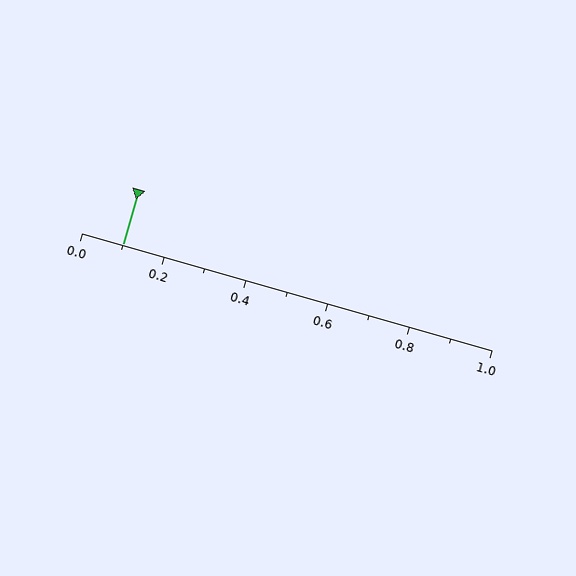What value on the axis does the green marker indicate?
The marker indicates approximately 0.1.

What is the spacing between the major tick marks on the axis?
The major ticks are spaced 0.2 apart.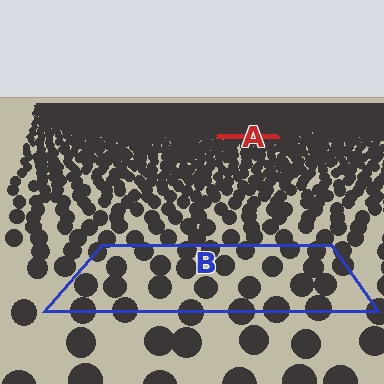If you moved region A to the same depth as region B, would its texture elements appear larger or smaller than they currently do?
They would appear larger. At a closer depth, the same texture elements are projected at a bigger on-screen size.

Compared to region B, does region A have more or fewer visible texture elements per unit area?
Region A has more texture elements per unit area — they are packed more densely because it is farther away.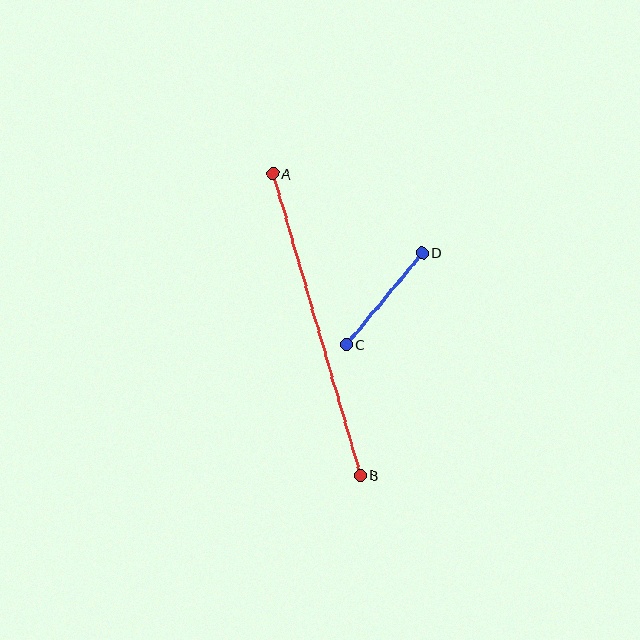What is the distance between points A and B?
The distance is approximately 314 pixels.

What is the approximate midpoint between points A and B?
The midpoint is at approximately (317, 324) pixels.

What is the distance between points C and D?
The distance is approximately 119 pixels.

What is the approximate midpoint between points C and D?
The midpoint is at approximately (384, 299) pixels.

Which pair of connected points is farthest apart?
Points A and B are farthest apart.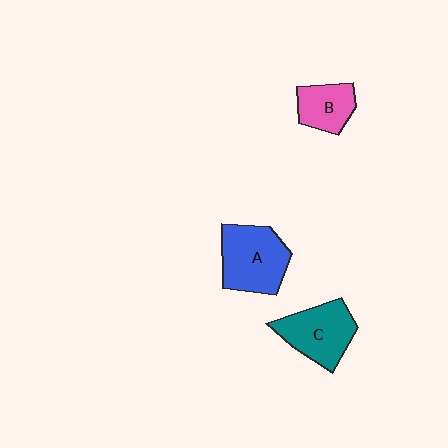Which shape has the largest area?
Shape A (blue).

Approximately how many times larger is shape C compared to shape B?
Approximately 1.5 times.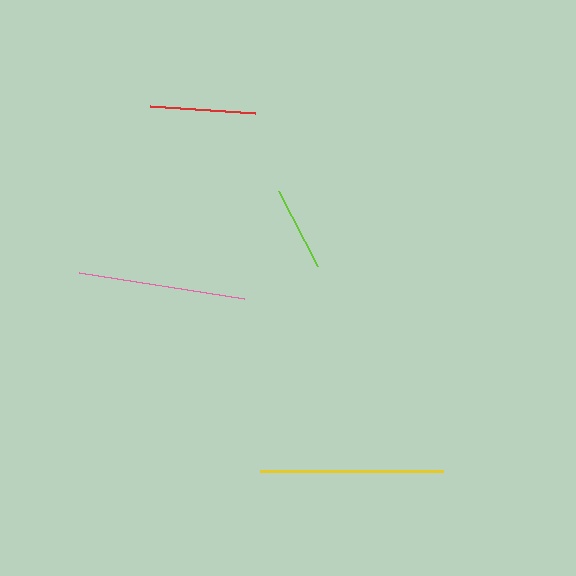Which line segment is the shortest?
The lime line is the shortest at approximately 85 pixels.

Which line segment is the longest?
The yellow line is the longest at approximately 183 pixels.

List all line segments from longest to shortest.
From longest to shortest: yellow, pink, red, lime.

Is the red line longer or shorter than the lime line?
The red line is longer than the lime line.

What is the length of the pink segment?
The pink segment is approximately 167 pixels long.